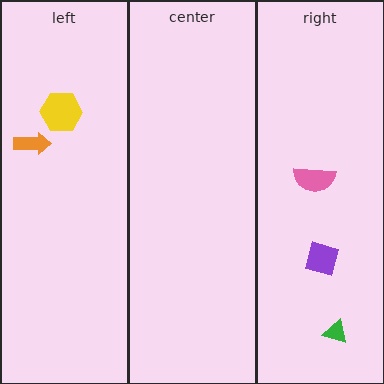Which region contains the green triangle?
The right region.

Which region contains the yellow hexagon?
The left region.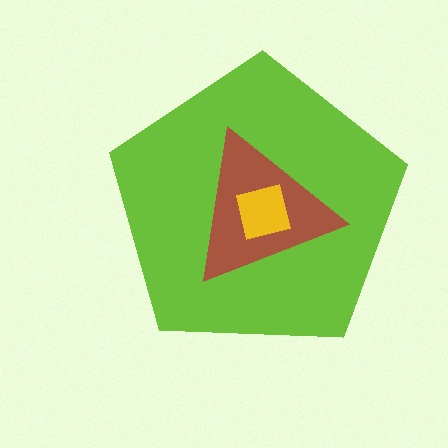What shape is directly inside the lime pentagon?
The brown triangle.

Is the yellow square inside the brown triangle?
Yes.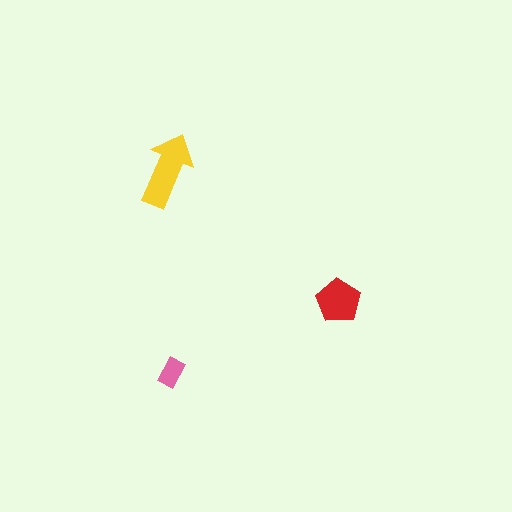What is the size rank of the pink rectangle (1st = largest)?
3rd.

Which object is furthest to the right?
The red pentagon is rightmost.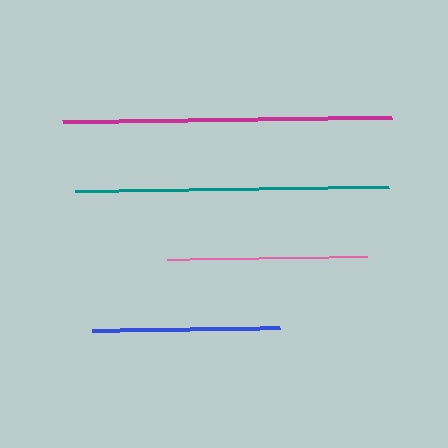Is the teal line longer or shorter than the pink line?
The teal line is longer than the pink line.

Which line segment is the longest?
The magenta line is the longest at approximately 329 pixels.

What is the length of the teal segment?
The teal segment is approximately 314 pixels long.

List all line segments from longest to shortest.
From longest to shortest: magenta, teal, pink, blue.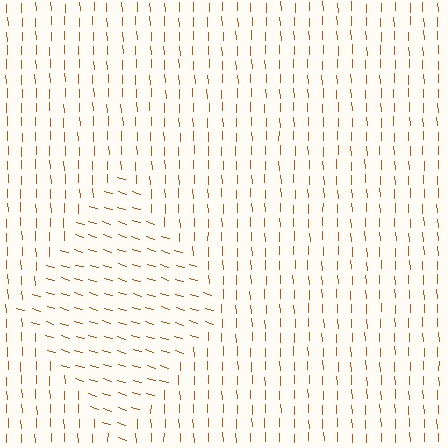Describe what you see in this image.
The image is filled with small brown line segments. A diamond region in the image has lines oriented differently from the surrounding lines, creating a visible texture boundary.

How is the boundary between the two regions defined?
The boundary is defined purely by a change in line orientation (approximately 72 degrees difference). All lines are the same color and thickness.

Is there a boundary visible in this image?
Yes, there is a texture boundary formed by a change in line orientation.